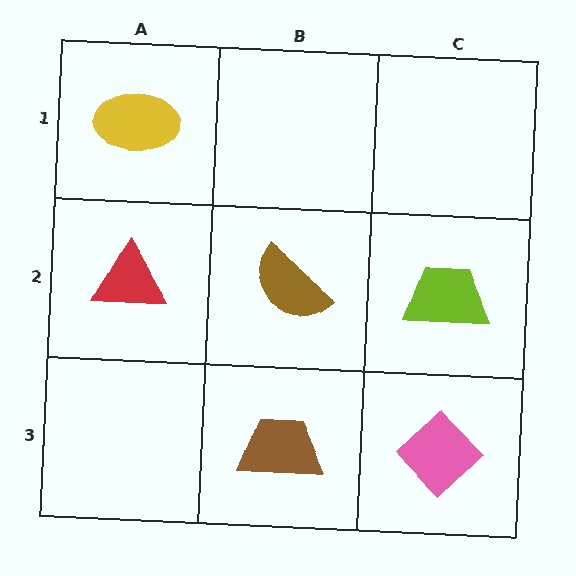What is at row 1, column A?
A yellow ellipse.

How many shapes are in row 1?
1 shape.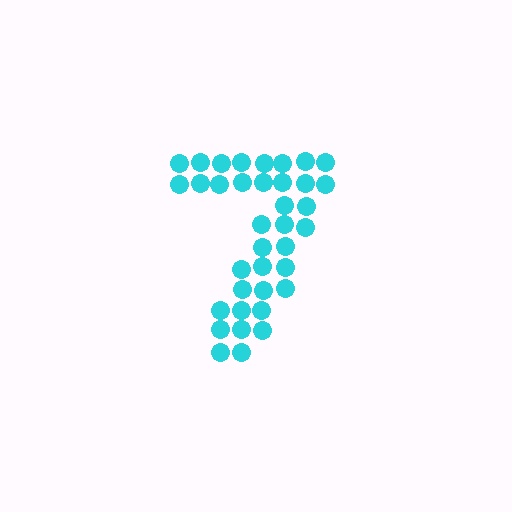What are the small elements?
The small elements are circles.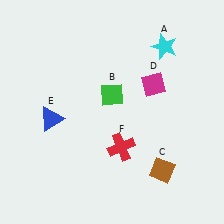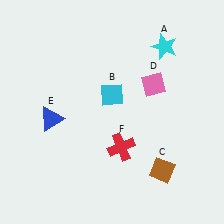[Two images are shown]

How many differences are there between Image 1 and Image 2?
There are 2 differences between the two images.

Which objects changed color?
B changed from green to cyan. D changed from magenta to pink.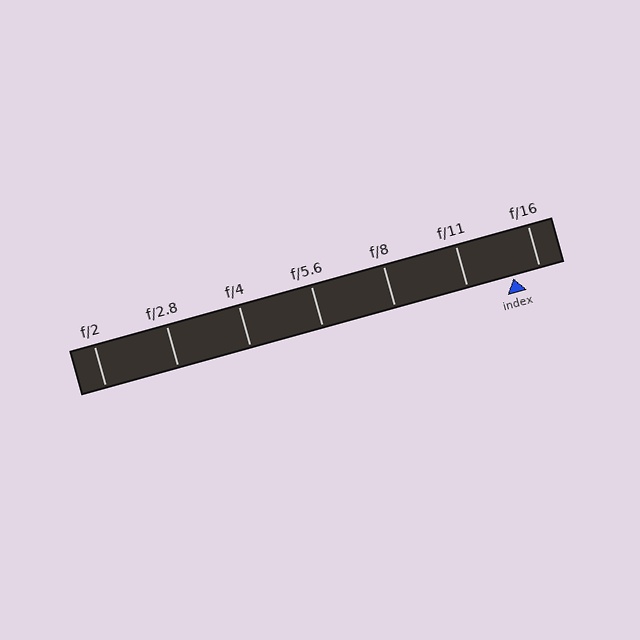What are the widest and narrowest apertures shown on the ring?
The widest aperture shown is f/2 and the narrowest is f/16.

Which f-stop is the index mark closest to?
The index mark is closest to f/16.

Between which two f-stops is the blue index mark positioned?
The index mark is between f/11 and f/16.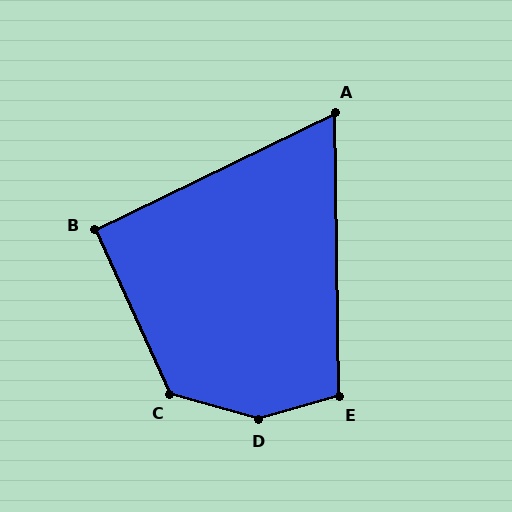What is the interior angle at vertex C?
Approximately 130 degrees (obtuse).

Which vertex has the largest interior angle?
D, at approximately 149 degrees.